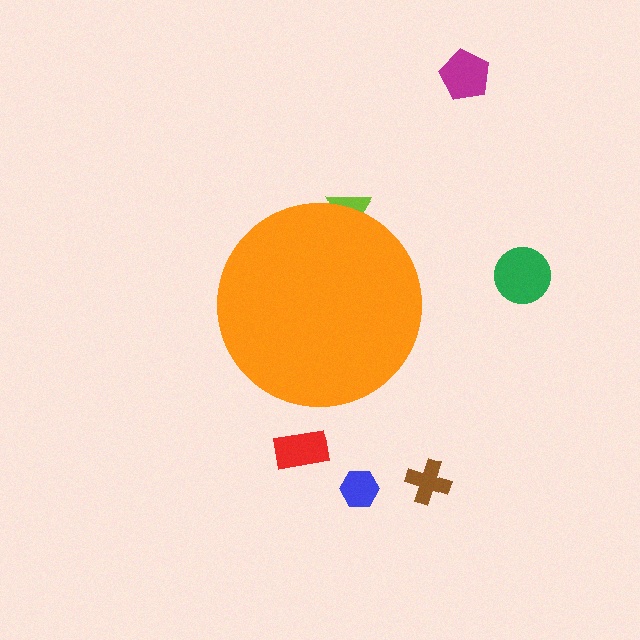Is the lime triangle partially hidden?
Yes, the lime triangle is partially hidden behind the orange circle.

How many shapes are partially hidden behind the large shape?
1 shape is partially hidden.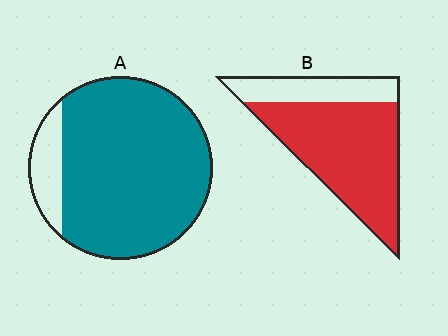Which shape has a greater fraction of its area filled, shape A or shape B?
Shape A.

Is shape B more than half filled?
Yes.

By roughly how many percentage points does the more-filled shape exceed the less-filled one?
By roughly 15 percentage points (A over B).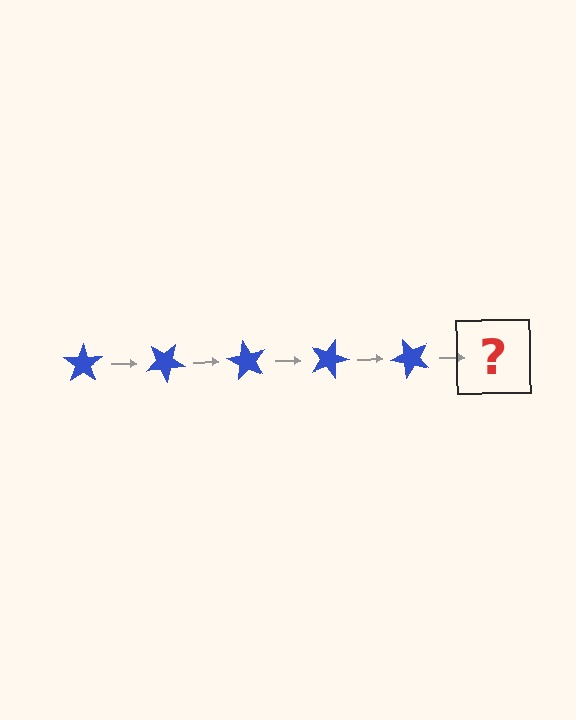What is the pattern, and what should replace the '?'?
The pattern is that the star rotates 30 degrees each step. The '?' should be a blue star rotated 150 degrees.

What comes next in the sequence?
The next element should be a blue star rotated 150 degrees.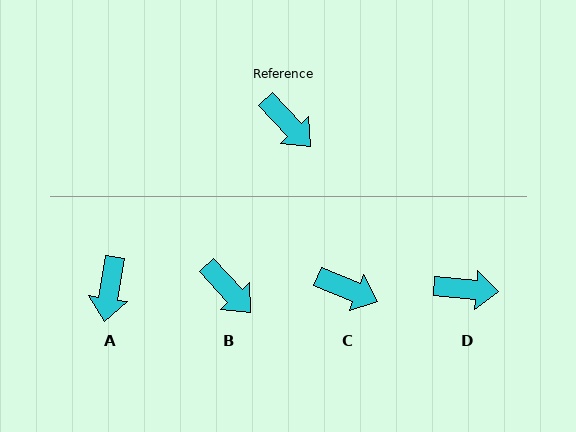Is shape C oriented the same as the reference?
No, it is off by about 25 degrees.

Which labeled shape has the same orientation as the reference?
B.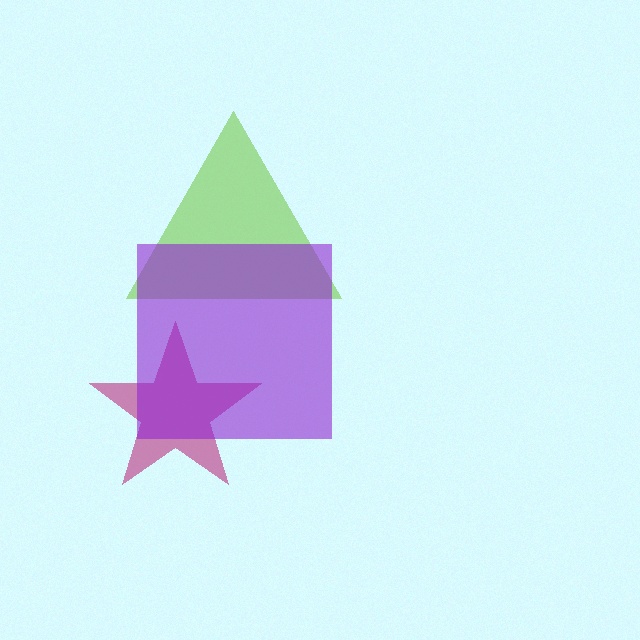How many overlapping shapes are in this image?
There are 3 overlapping shapes in the image.